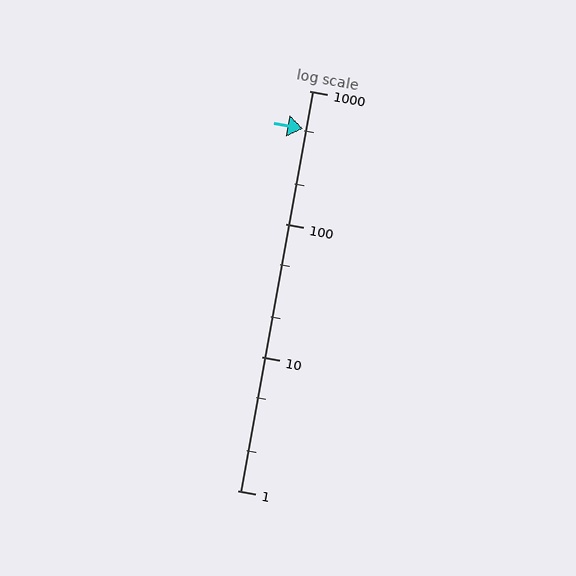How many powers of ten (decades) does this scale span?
The scale spans 3 decades, from 1 to 1000.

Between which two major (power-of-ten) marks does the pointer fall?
The pointer is between 100 and 1000.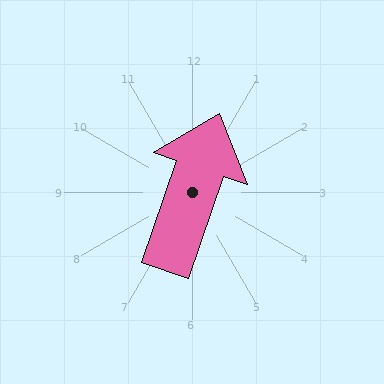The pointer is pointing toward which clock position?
Roughly 1 o'clock.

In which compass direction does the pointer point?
North.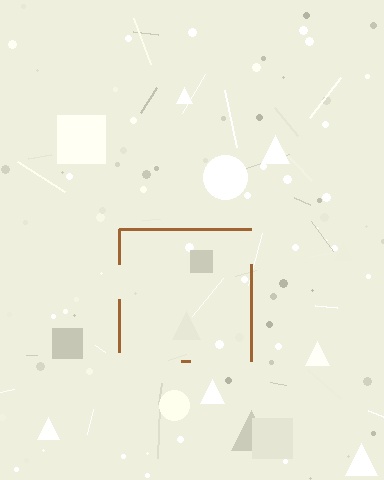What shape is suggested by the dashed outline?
The dashed outline suggests a square.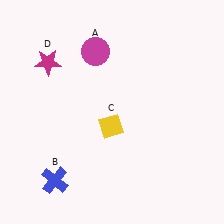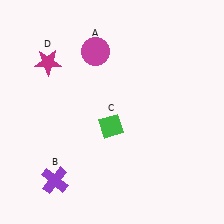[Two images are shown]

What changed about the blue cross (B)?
In Image 1, B is blue. In Image 2, it changed to purple.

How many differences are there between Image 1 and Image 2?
There are 2 differences between the two images.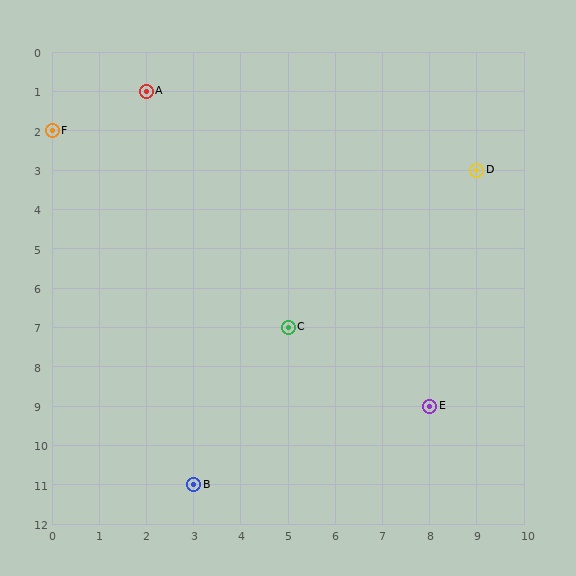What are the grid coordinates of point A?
Point A is at grid coordinates (2, 1).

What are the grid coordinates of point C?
Point C is at grid coordinates (5, 7).